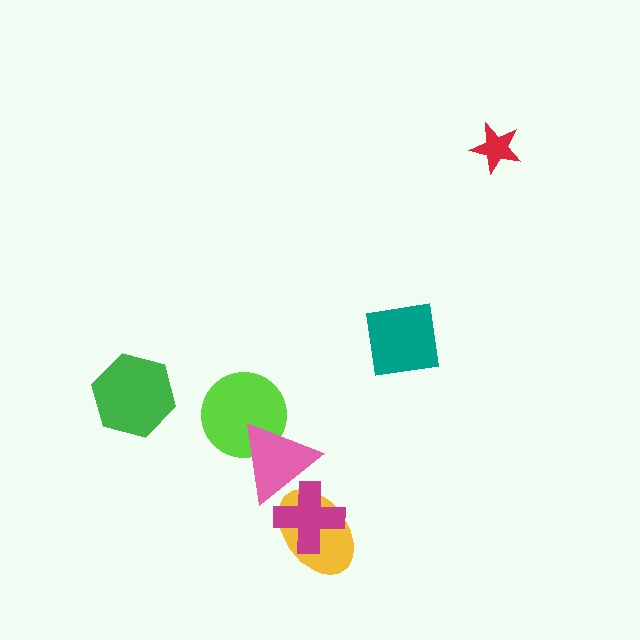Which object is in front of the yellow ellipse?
The magenta cross is in front of the yellow ellipse.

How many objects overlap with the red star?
0 objects overlap with the red star.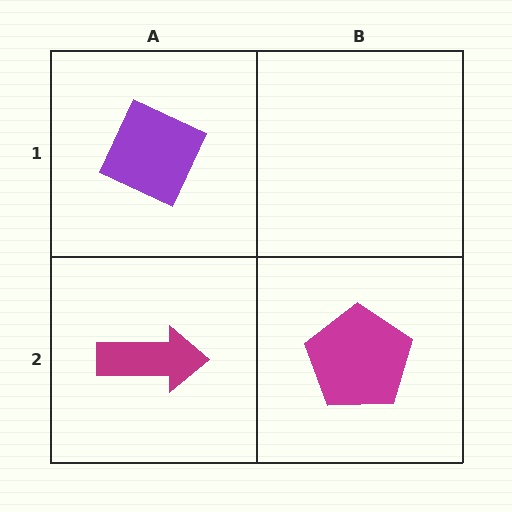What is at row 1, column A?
A purple diamond.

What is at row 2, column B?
A magenta pentagon.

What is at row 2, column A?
A magenta arrow.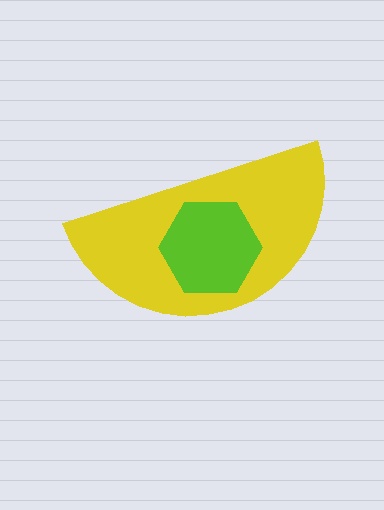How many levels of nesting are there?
2.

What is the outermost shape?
The yellow semicircle.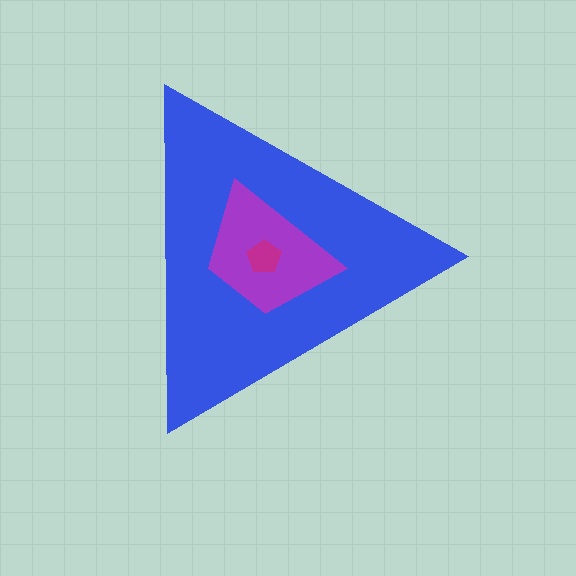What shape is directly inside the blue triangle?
The purple trapezoid.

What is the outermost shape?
The blue triangle.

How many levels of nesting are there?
3.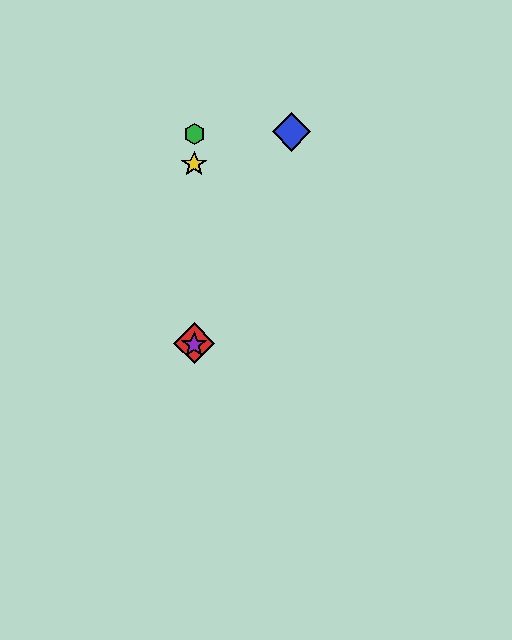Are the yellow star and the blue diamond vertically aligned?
No, the yellow star is at x≈194 and the blue diamond is at x≈292.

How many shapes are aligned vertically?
4 shapes (the red diamond, the green hexagon, the yellow star, the purple star) are aligned vertically.